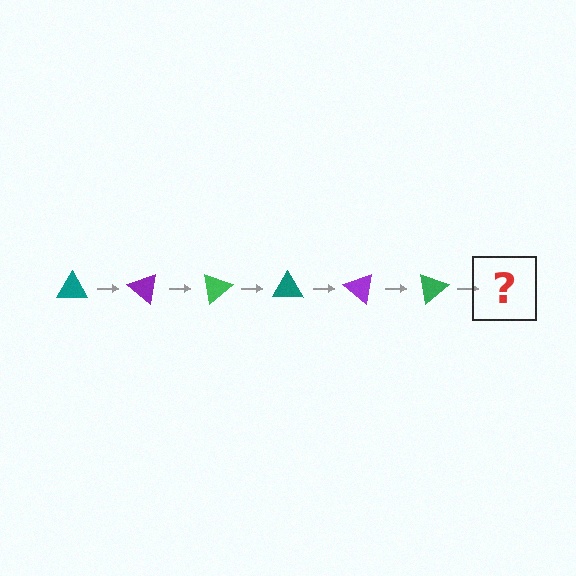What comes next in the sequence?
The next element should be a teal triangle, rotated 240 degrees from the start.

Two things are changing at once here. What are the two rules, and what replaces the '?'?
The two rules are that it rotates 40 degrees each step and the color cycles through teal, purple, and green. The '?' should be a teal triangle, rotated 240 degrees from the start.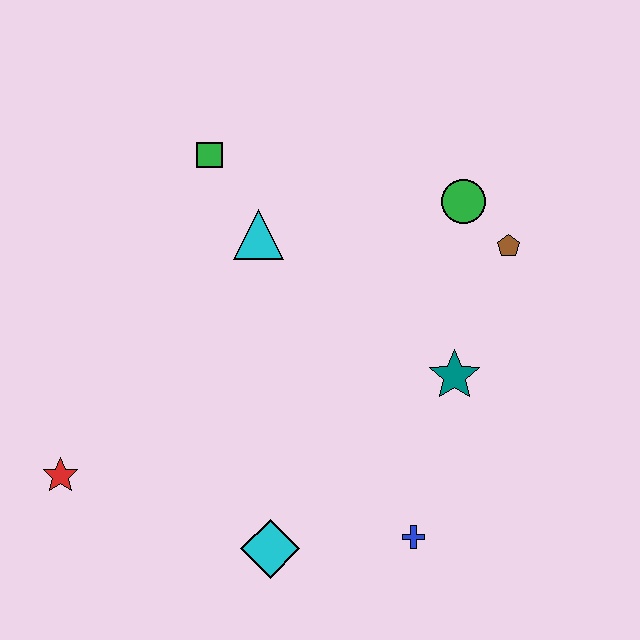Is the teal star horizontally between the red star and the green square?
No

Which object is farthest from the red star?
The brown pentagon is farthest from the red star.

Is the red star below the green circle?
Yes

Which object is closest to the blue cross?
The cyan diamond is closest to the blue cross.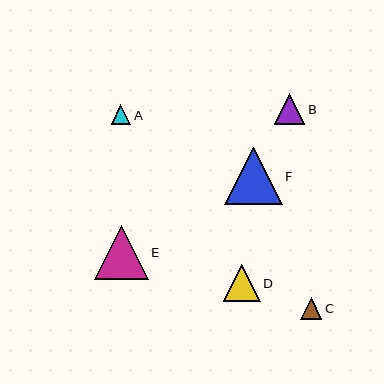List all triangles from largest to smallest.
From largest to smallest: F, E, D, B, C, A.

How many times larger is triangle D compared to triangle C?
Triangle D is approximately 1.7 times the size of triangle C.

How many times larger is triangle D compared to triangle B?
Triangle D is approximately 1.2 times the size of triangle B.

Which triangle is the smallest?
Triangle A is the smallest with a size of approximately 20 pixels.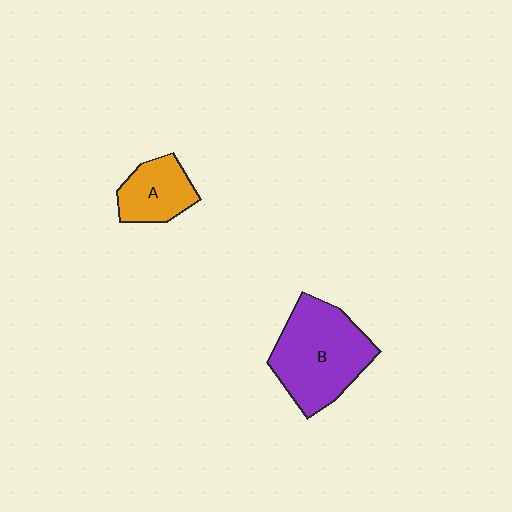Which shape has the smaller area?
Shape A (orange).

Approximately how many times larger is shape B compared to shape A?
Approximately 2.0 times.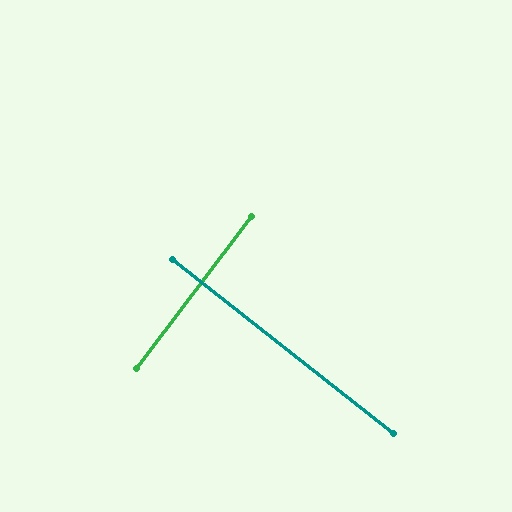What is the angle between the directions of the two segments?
Approximately 89 degrees.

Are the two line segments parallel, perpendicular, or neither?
Perpendicular — they meet at approximately 89°.